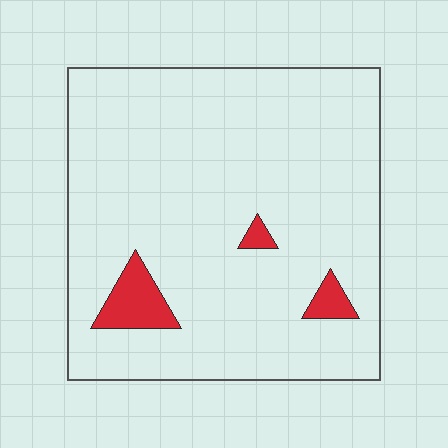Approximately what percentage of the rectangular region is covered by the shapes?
Approximately 5%.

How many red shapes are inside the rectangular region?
3.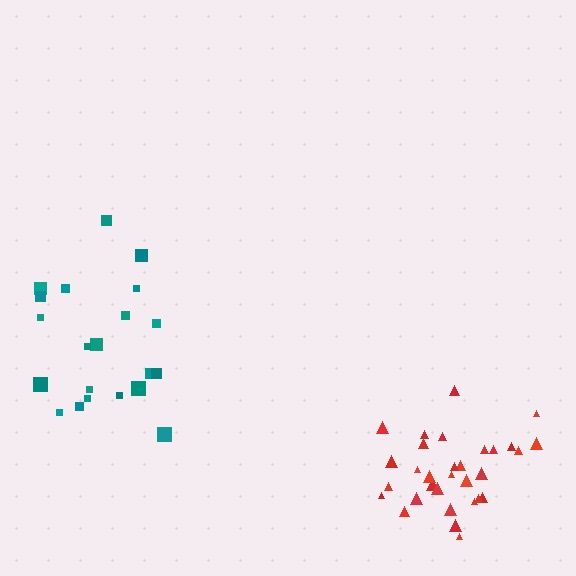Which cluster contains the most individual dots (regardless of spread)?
Red (31).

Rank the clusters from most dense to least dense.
red, teal.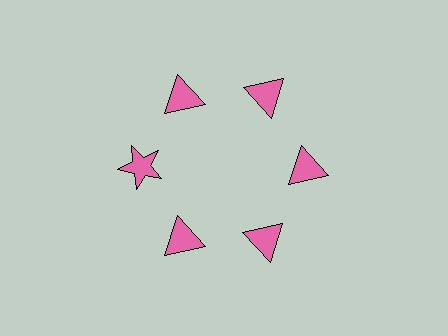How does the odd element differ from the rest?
It has a different shape: star instead of triangle.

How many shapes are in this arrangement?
There are 6 shapes arranged in a ring pattern.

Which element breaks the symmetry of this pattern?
The pink star at roughly the 9 o'clock position breaks the symmetry. All other shapes are pink triangles.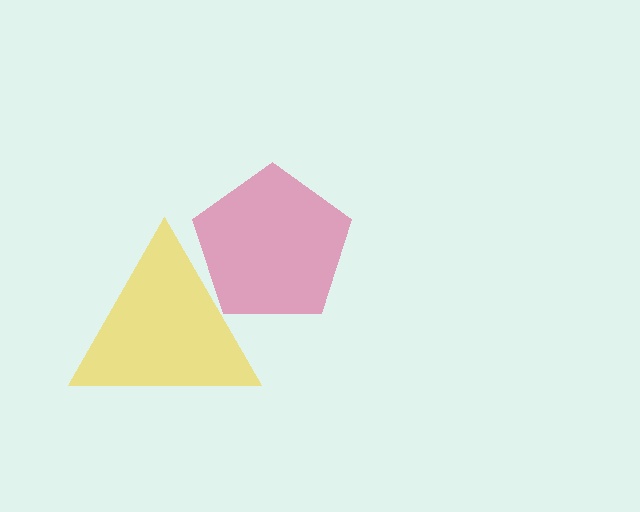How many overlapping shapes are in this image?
There are 2 overlapping shapes in the image.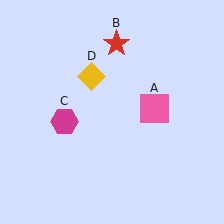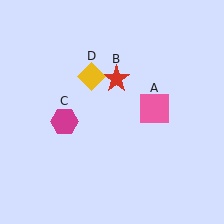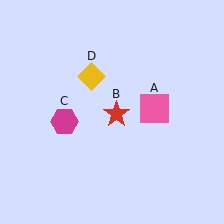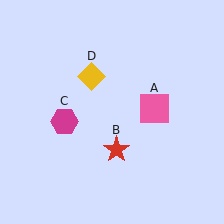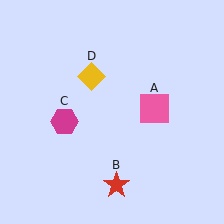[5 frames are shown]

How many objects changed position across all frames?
1 object changed position: red star (object B).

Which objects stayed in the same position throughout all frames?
Pink square (object A) and magenta hexagon (object C) and yellow diamond (object D) remained stationary.